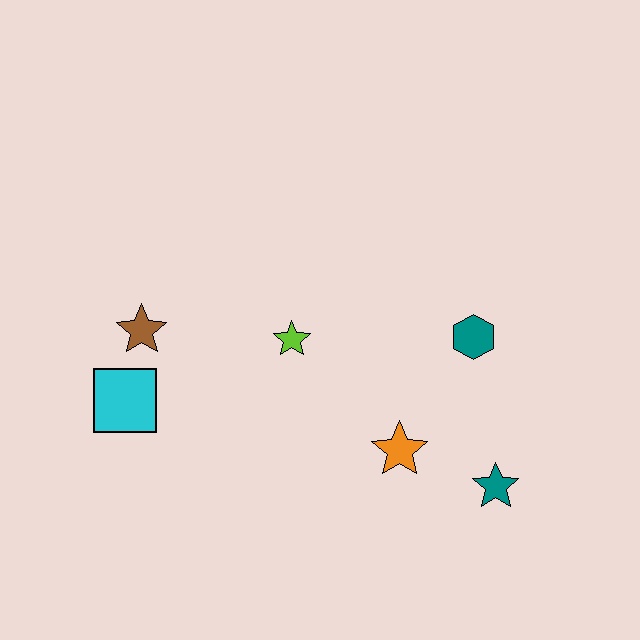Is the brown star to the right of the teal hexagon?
No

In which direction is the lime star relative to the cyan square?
The lime star is to the right of the cyan square.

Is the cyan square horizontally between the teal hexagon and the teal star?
No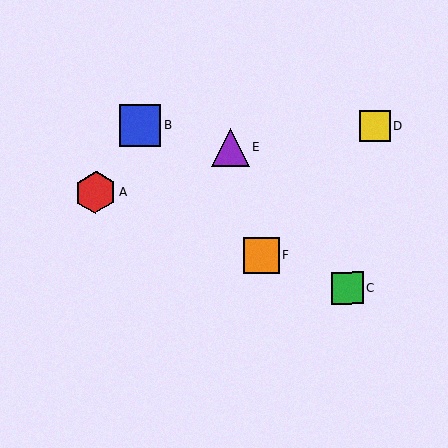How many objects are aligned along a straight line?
3 objects (A, C, F) are aligned along a straight line.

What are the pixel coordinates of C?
Object C is at (348, 288).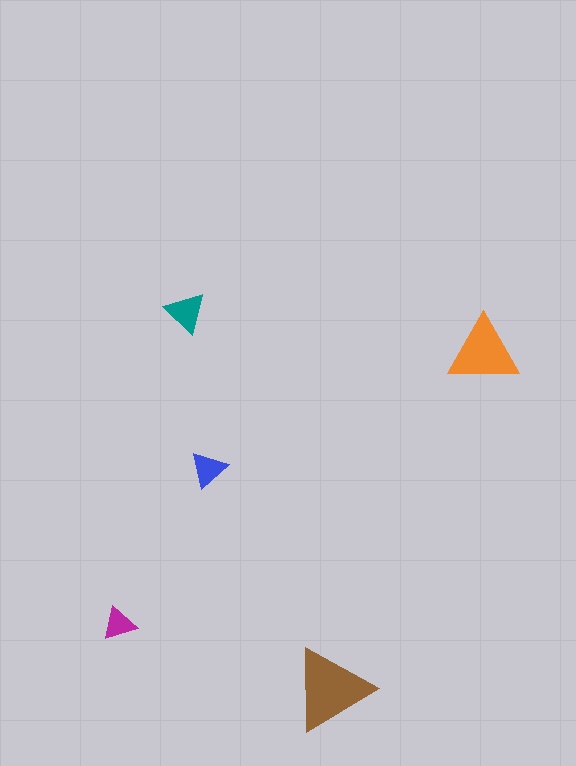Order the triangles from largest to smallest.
the brown one, the orange one, the teal one, the blue one, the magenta one.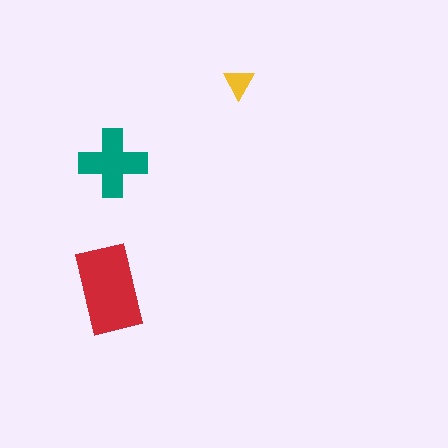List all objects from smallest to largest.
The yellow triangle, the teal cross, the red rectangle.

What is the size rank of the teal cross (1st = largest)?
2nd.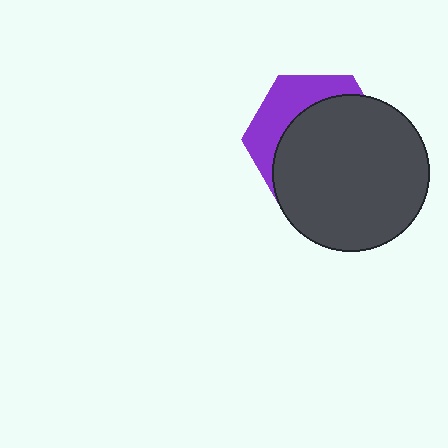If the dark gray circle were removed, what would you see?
You would see the complete purple hexagon.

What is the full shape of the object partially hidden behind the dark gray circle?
The partially hidden object is a purple hexagon.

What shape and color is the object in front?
The object in front is a dark gray circle.